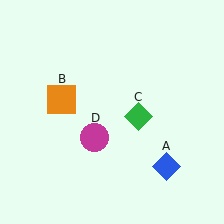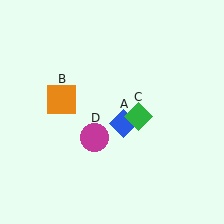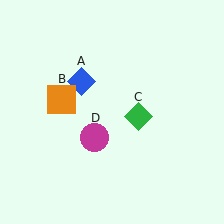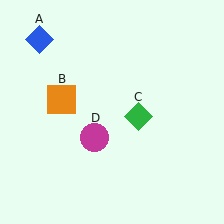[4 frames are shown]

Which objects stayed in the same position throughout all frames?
Orange square (object B) and green diamond (object C) and magenta circle (object D) remained stationary.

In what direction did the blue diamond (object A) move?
The blue diamond (object A) moved up and to the left.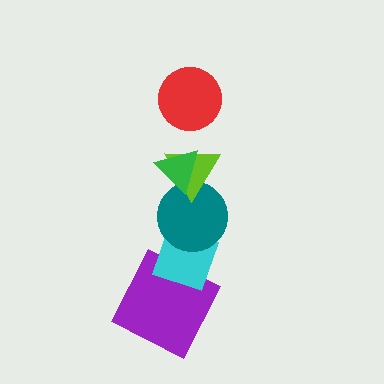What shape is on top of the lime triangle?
The green triangle is on top of the lime triangle.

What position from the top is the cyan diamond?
The cyan diamond is 5th from the top.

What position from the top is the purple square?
The purple square is 6th from the top.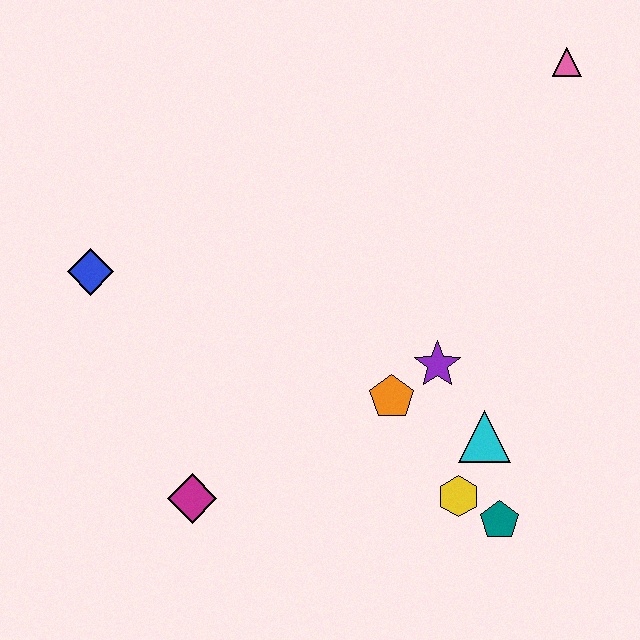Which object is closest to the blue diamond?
The magenta diamond is closest to the blue diamond.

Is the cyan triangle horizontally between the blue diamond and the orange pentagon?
No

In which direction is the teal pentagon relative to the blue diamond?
The teal pentagon is to the right of the blue diamond.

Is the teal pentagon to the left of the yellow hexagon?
No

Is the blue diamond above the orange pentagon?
Yes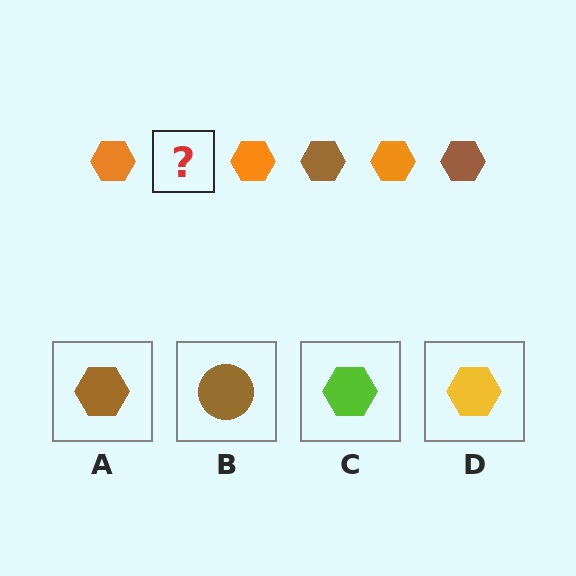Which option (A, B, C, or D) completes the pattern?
A.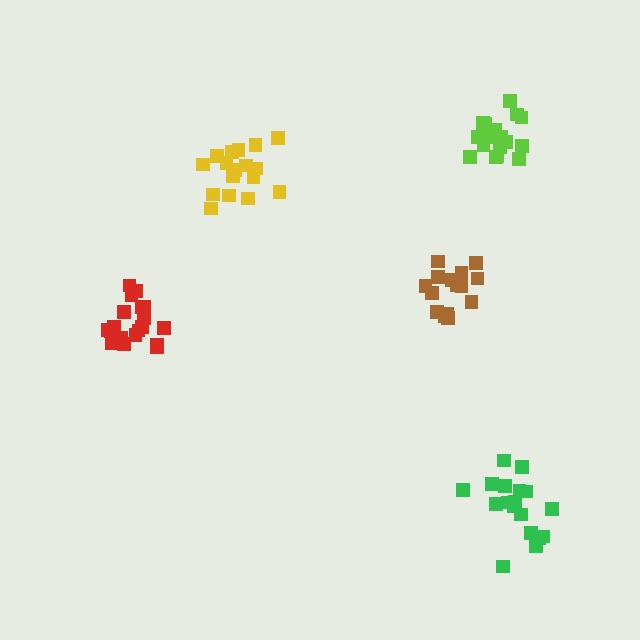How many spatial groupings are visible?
There are 5 spatial groupings.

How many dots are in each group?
Group 1: 18 dots, Group 2: 17 dots, Group 3: 20 dots, Group 4: 20 dots, Group 5: 17 dots (92 total).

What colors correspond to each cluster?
The clusters are colored: green, brown, lime, red, yellow.